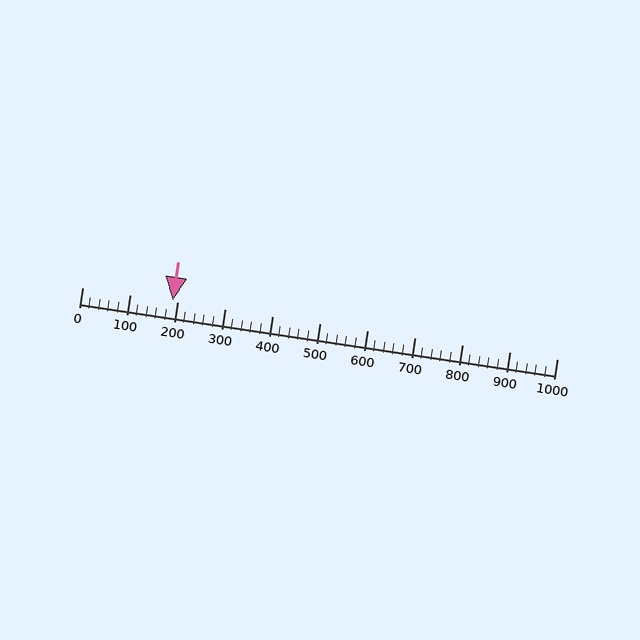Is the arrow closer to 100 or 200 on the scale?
The arrow is closer to 200.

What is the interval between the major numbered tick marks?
The major tick marks are spaced 100 units apart.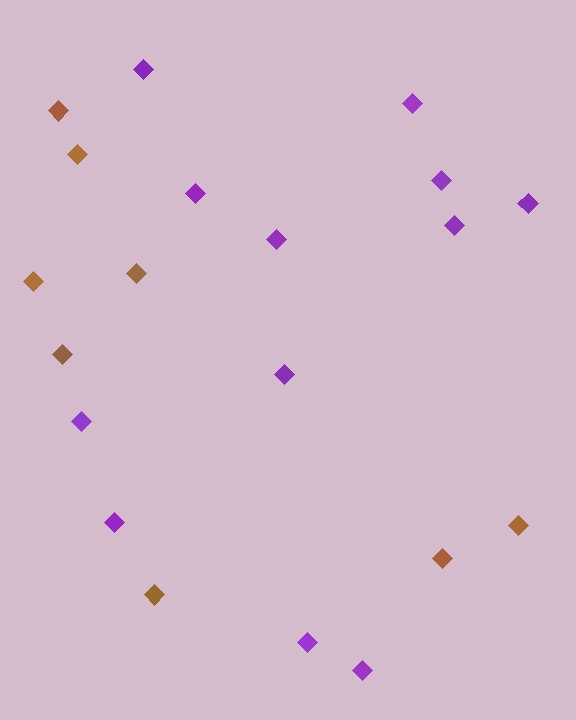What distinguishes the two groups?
There are 2 groups: one group of purple diamonds (12) and one group of brown diamonds (8).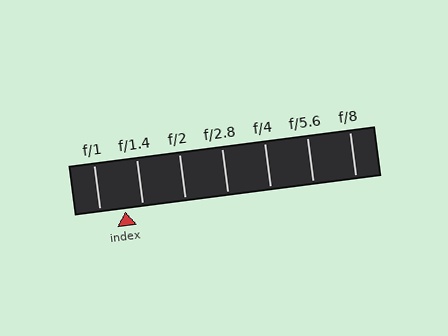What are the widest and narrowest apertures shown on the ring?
The widest aperture shown is f/1 and the narrowest is f/8.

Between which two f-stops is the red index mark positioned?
The index mark is between f/1 and f/1.4.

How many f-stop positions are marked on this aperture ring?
There are 7 f-stop positions marked.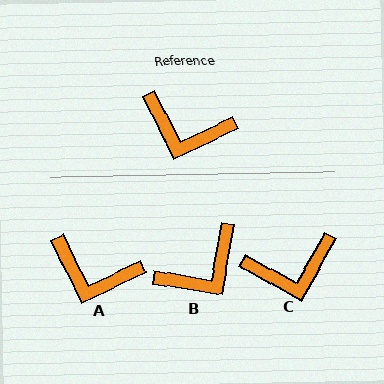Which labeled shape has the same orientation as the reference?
A.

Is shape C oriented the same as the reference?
No, it is off by about 35 degrees.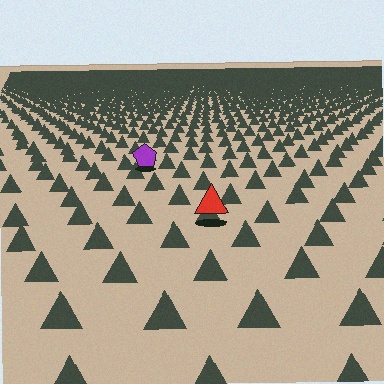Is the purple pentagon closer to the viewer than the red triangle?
No. The red triangle is closer — you can tell from the texture gradient: the ground texture is coarser near it.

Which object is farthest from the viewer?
The purple pentagon is farthest from the viewer. It appears smaller and the ground texture around it is denser.